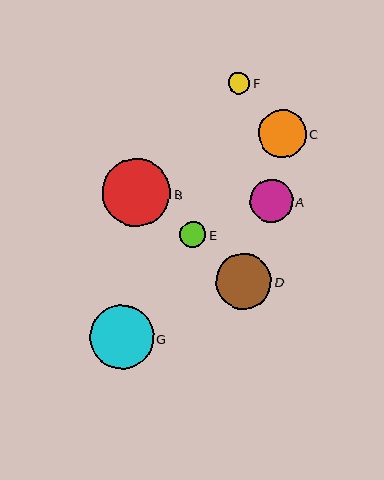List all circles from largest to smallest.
From largest to smallest: B, G, D, C, A, E, F.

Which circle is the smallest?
Circle F is the smallest with a size of approximately 21 pixels.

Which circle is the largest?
Circle B is the largest with a size of approximately 68 pixels.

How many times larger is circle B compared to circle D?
Circle B is approximately 1.2 times the size of circle D.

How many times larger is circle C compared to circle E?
Circle C is approximately 1.8 times the size of circle E.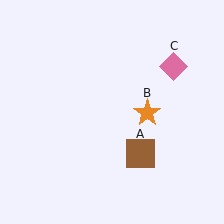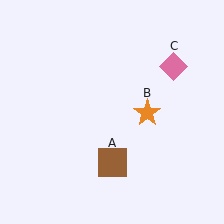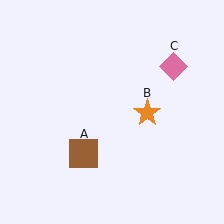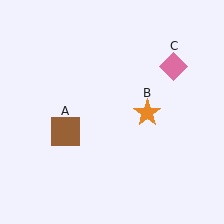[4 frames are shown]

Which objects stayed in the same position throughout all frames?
Orange star (object B) and pink diamond (object C) remained stationary.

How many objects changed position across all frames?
1 object changed position: brown square (object A).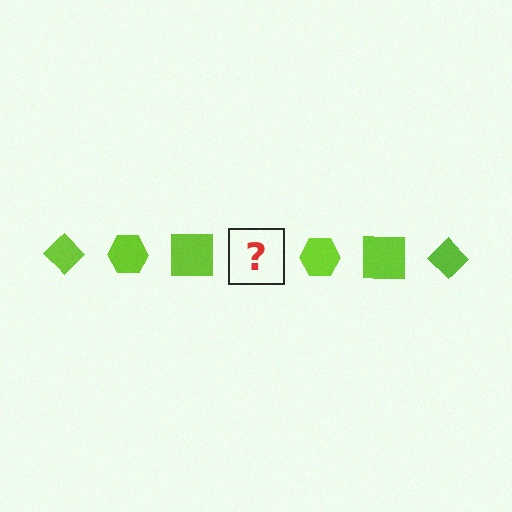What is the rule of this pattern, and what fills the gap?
The rule is that the pattern cycles through diamond, hexagon, square shapes in lime. The gap should be filled with a lime diamond.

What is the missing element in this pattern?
The missing element is a lime diamond.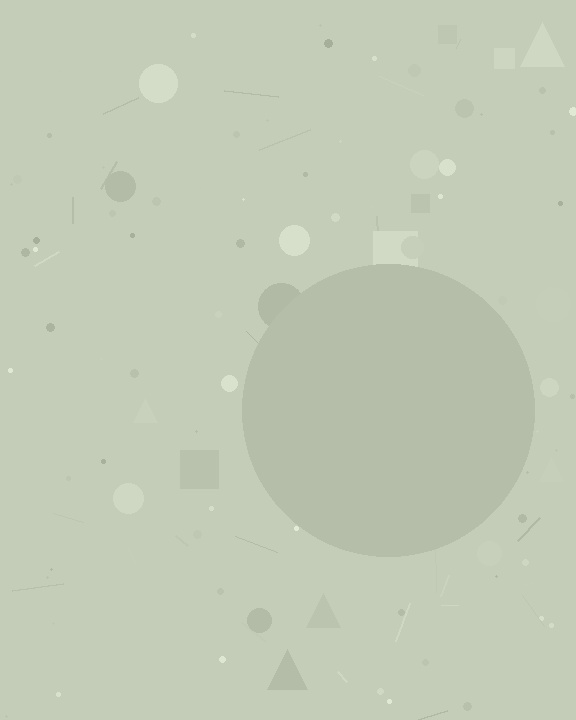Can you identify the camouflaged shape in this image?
The camouflaged shape is a circle.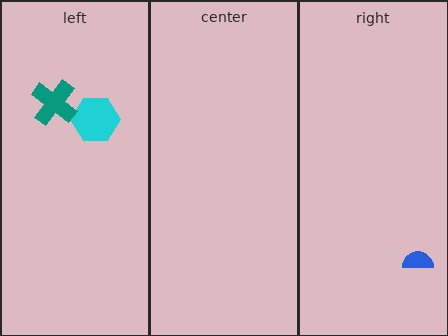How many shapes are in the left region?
2.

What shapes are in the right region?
The blue semicircle.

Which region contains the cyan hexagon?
The left region.